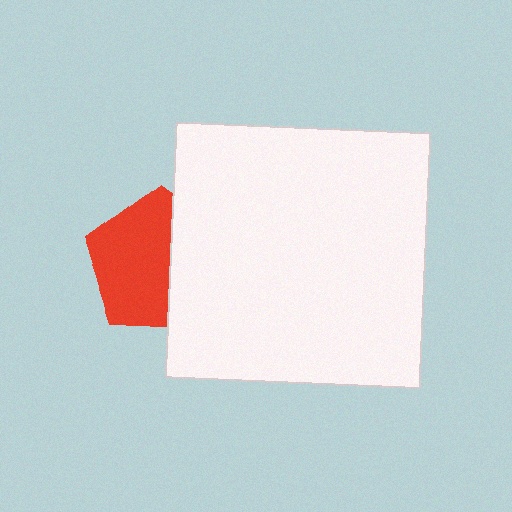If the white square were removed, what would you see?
You would see the complete red pentagon.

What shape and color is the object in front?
The object in front is a white square.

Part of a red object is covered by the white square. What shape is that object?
It is a pentagon.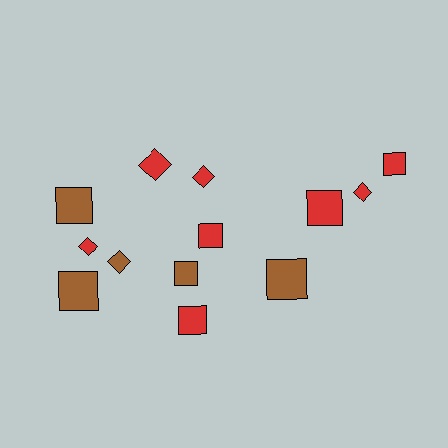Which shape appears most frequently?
Square, with 8 objects.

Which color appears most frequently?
Red, with 8 objects.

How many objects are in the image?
There are 13 objects.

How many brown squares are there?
There are 4 brown squares.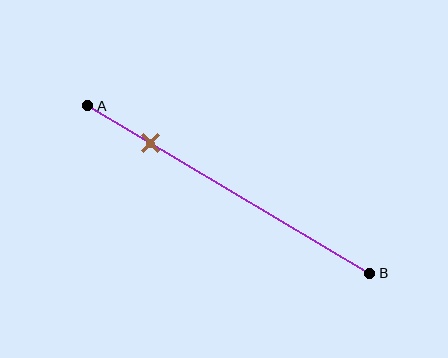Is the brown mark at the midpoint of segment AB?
No, the mark is at about 20% from A, not at the 50% midpoint.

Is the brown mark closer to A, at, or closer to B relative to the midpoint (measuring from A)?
The brown mark is closer to point A than the midpoint of segment AB.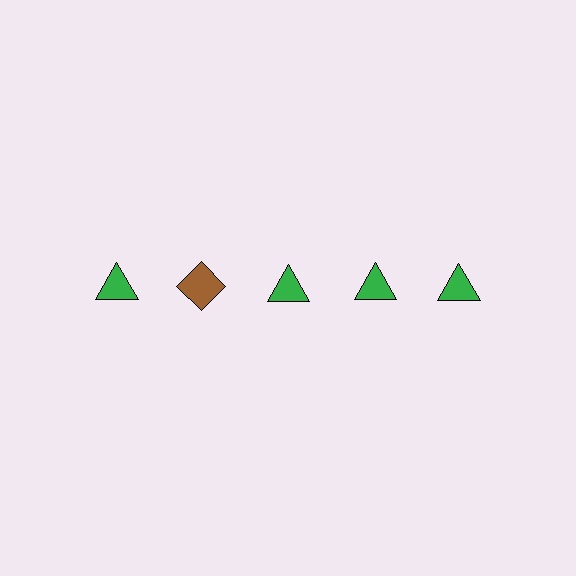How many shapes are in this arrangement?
There are 5 shapes arranged in a grid pattern.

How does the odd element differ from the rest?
It differs in both color (brown instead of green) and shape (diamond instead of triangle).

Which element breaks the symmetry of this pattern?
The brown diamond in the top row, second from left column breaks the symmetry. All other shapes are green triangles.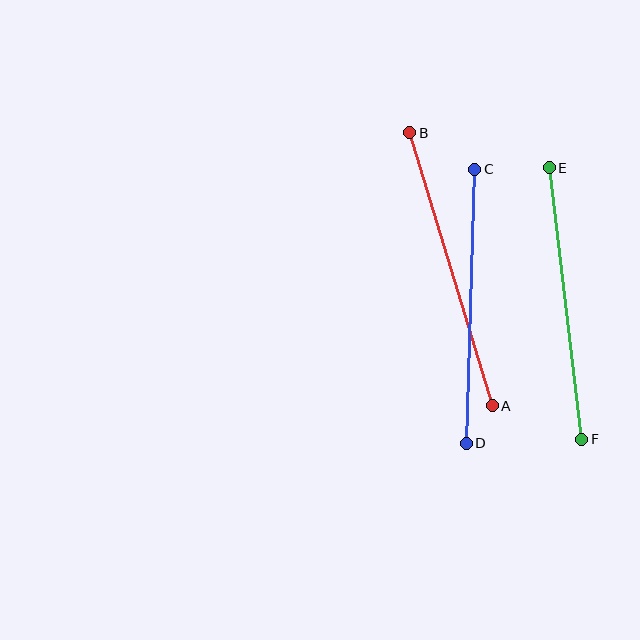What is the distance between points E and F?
The distance is approximately 273 pixels.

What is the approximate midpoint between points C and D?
The midpoint is at approximately (470, 306) pixels.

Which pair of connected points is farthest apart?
Points A and B are farthest apart.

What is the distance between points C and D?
The distance is approximately 274 pixels.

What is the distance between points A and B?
The distance is approximately 285 pixels.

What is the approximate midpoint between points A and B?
The midpoint is at approximately (451, 269) pixels.